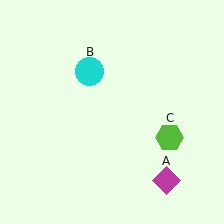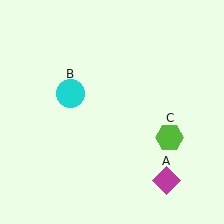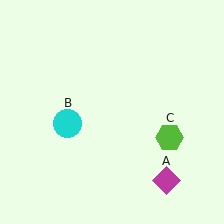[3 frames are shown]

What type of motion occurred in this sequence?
The cyan circle (object B) rotated counterclockwise around the center of the scene.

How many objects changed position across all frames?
1 object changed position: cyan circle (object B).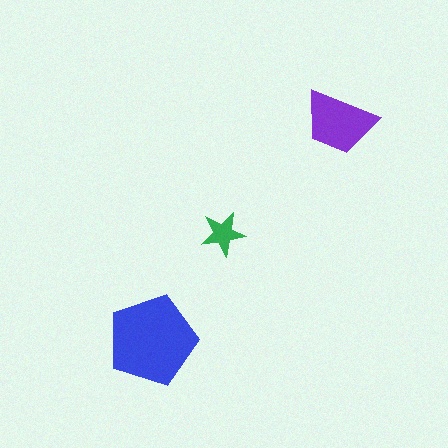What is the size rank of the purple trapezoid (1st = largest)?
2nd.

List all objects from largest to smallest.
The blue pentagon, the purple trapezoid, the green star.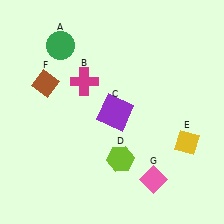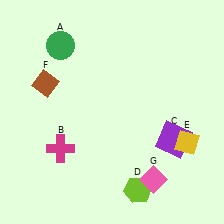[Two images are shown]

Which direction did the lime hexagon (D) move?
The lime hexagon (D) moved down.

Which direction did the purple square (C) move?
The purple square (C) moved right.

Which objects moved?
The objects that moved are: the magenta cross (B), the purple square (C), the lime hexagon (D).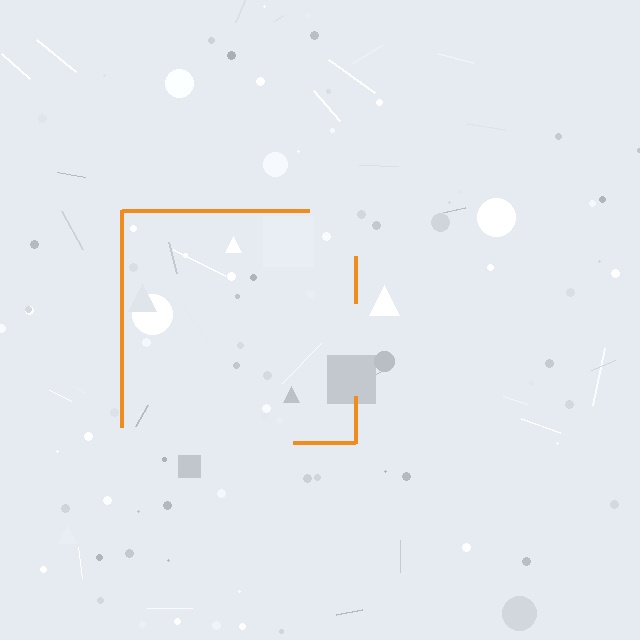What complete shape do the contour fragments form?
The contour fragments form a square.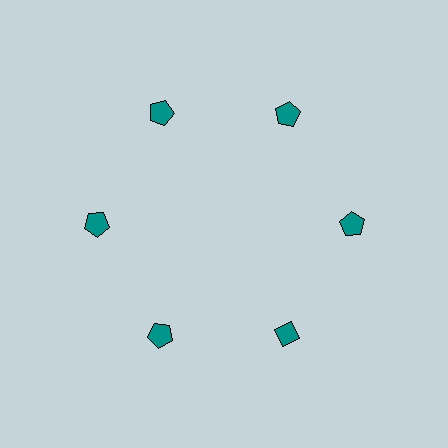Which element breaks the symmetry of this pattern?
The teal diamond at roughly the 5 o'clock position breaks the symmetry. All other shapes are teal pentagons.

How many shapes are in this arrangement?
There are 6 shapes arranged in a ring pattern.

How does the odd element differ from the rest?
It has a different shape: diamond instead of pentagon.